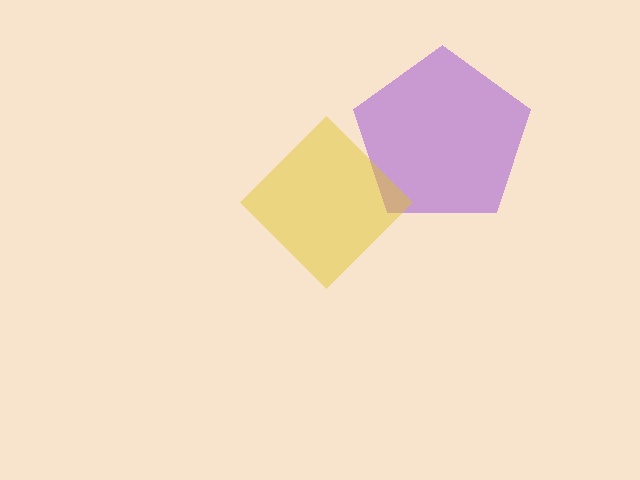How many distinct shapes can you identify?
There are 2 distinct shapes: a purple pentagon, a yellow diamond.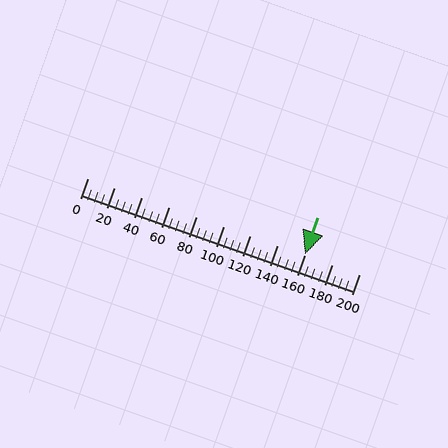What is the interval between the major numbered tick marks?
The major tick marks are spaced 20 units apart.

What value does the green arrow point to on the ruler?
The green arrow points to approximately 160.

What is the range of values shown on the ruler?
The ruler shows values from 0 to 200.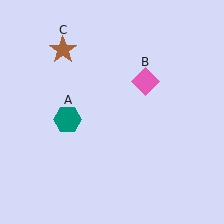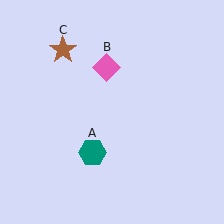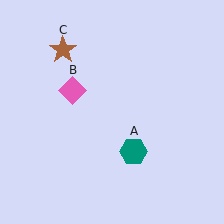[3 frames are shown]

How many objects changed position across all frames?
2 objects changed position: teal hexagon (object A), pink diamond (object B).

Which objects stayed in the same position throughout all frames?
Brown star (object C) remained stationary.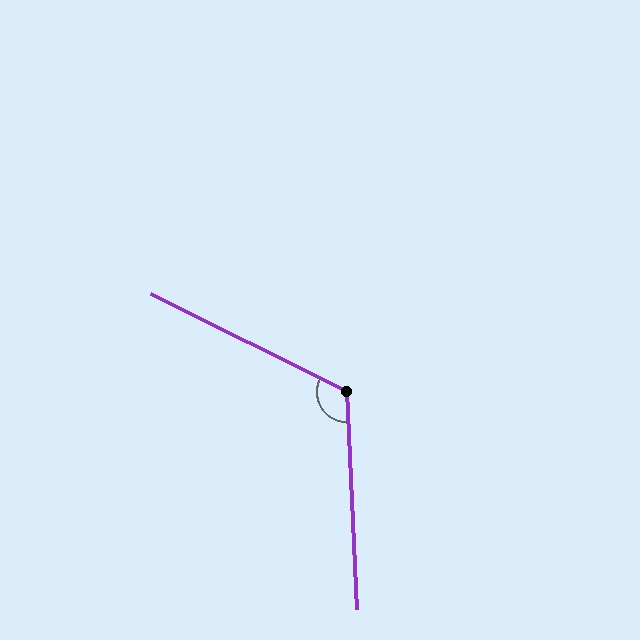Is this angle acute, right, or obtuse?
It is obtuse.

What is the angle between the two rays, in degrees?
Approximately 119 degrees.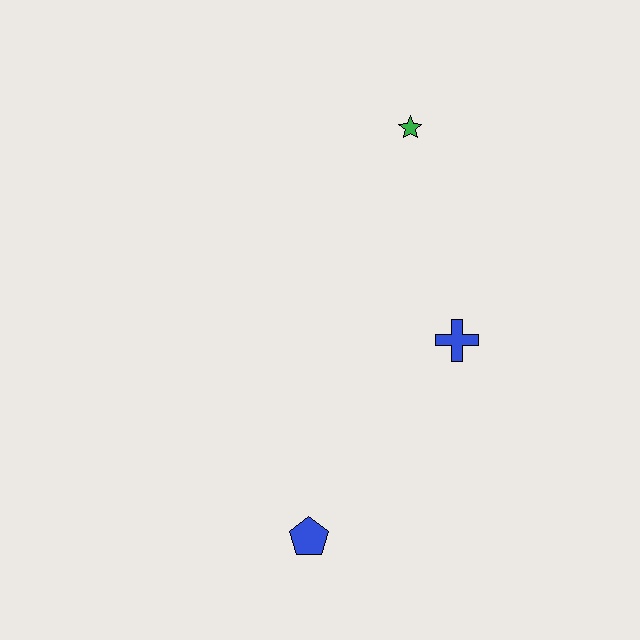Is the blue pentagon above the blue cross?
No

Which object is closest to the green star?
The blue cross is closest to the green star.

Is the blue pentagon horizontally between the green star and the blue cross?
No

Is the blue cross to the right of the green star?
Yes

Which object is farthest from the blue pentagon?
The green star is farthest from the blue pentagon.